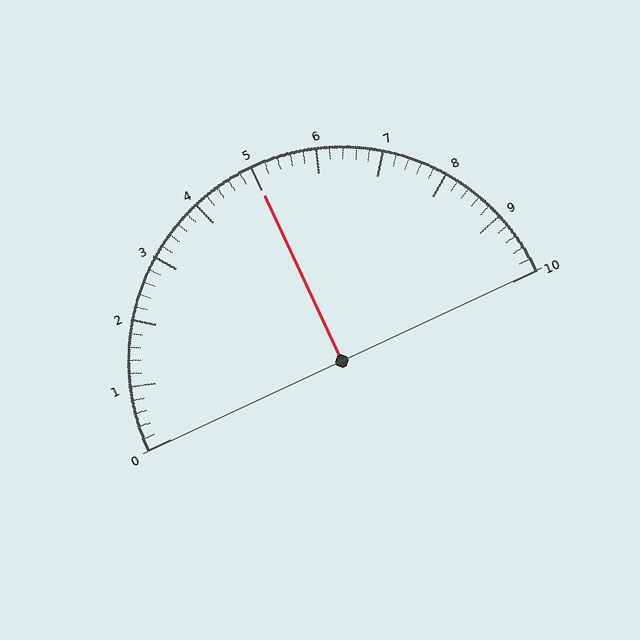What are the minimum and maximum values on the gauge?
The gauge ranges from 0 to 10.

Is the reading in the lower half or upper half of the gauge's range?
The reading is in the upper half of the range (0 to 10).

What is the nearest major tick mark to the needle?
The nearest major tick mark is 5.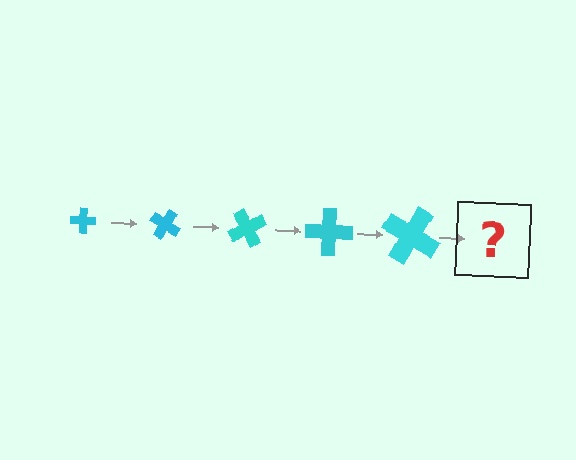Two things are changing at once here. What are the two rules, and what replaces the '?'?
The two rules are that the cross grows larger each step and it rotates 30 degrees each step. The '?' should be a cross, larger than the previous one and rotated 150 degrees from the start.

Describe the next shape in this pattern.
It should be a cross, larger than the previous one and rotated 150 degrees from the start.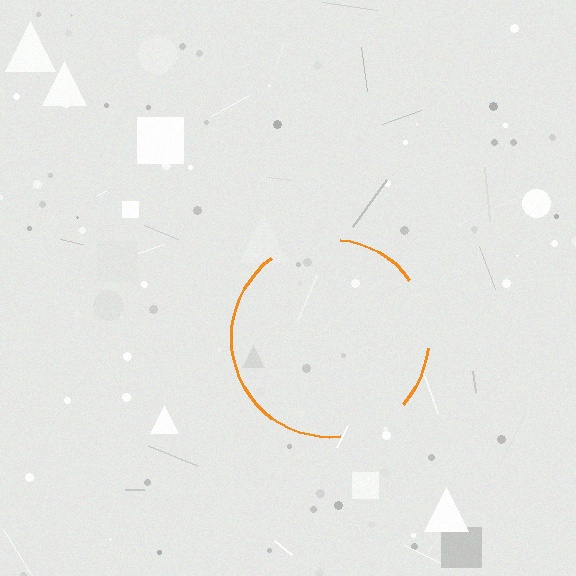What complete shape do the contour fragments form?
The contour fragments form a circle.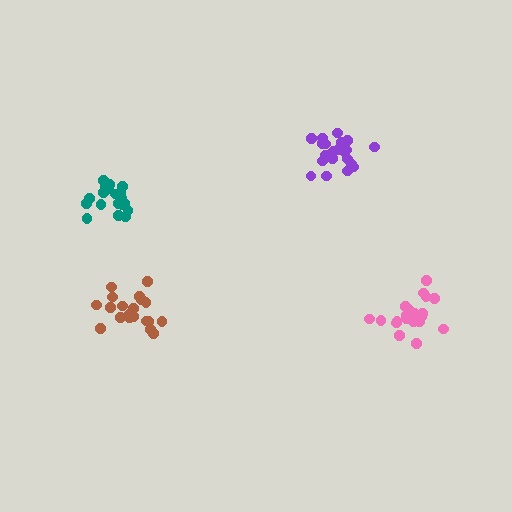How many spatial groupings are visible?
There are 4 spatial groupings.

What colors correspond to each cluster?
The clusters are colored: pink, teal, brown, purple.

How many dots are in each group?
Group 1: 21 dots, Group 2: 19 dots, Group 3: 20 dots, Group 4: 21 dots (81 total).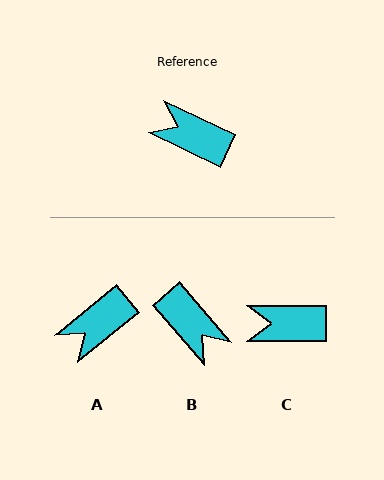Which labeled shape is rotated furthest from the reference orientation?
B, about 157 degrees away.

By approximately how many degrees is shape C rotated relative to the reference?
Approximately 25 degrees counter-clockwise.